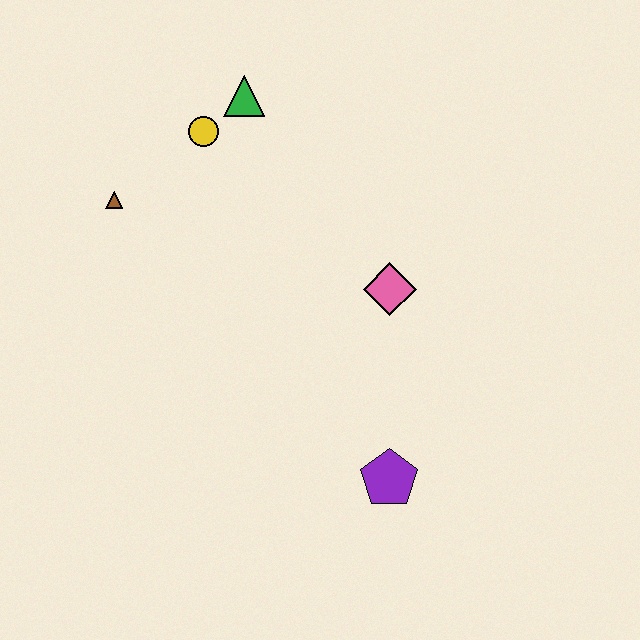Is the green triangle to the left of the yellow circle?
No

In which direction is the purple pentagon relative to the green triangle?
The purple pentagon is below the green triangle.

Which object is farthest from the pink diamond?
The brown triangle is farthest from the pink diamond.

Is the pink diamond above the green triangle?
No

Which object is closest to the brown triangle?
The yellow circle is closest to the brown triangle.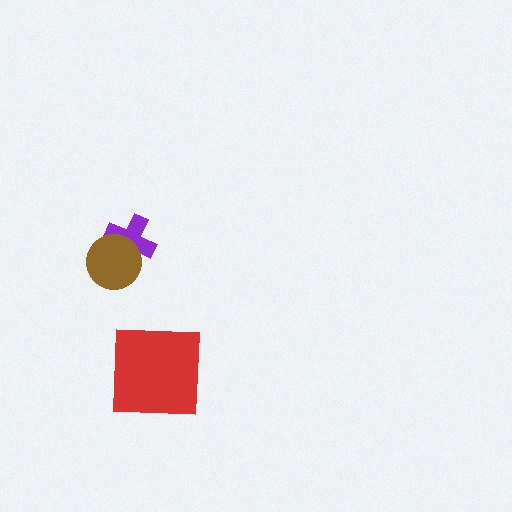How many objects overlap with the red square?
0 objects overlap with the red square.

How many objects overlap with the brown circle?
1 object overlaps with the brown circle.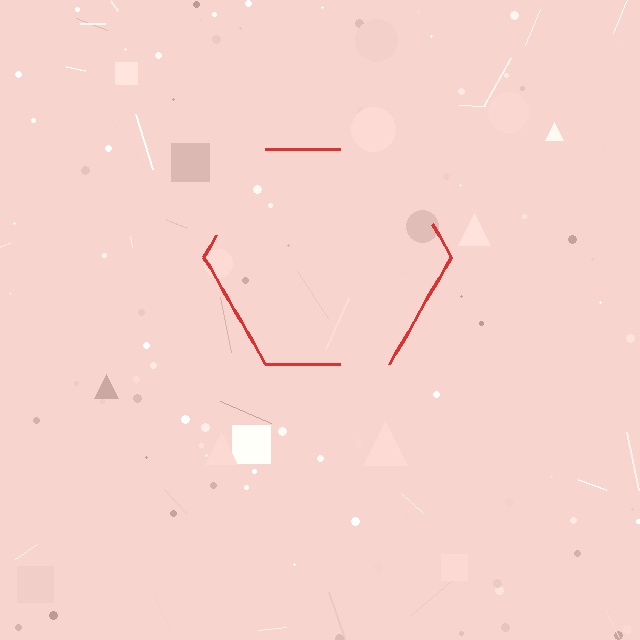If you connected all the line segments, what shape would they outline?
They would outline a hexagon.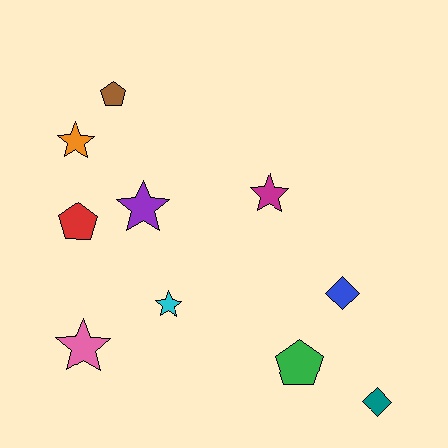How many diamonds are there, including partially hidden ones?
There are 2 diamonds.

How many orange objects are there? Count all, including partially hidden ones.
There is 1 orange object.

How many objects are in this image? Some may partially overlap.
There are 10 objects.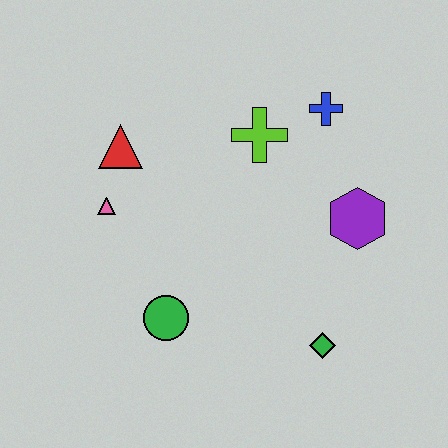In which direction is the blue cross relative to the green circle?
The blue cross is above the green circle.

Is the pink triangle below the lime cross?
Yes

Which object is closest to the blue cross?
The lime cross is closest to the blue cross.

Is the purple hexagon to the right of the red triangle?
Yes